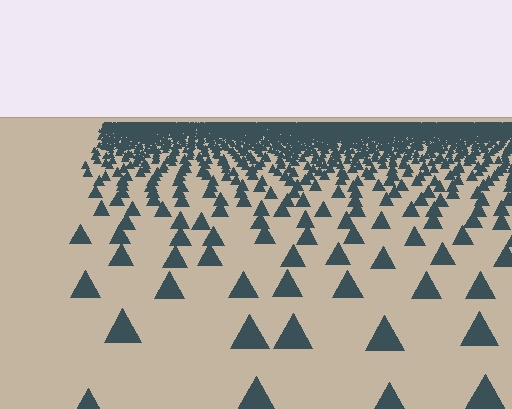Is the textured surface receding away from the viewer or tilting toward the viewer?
The surface is receding away from the viewer. Texture elements get smaller and denser toward the top.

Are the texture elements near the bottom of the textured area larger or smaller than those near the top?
Larger. Near the bottom, elements are closer to the viewer and appear at a bigger on-screen size.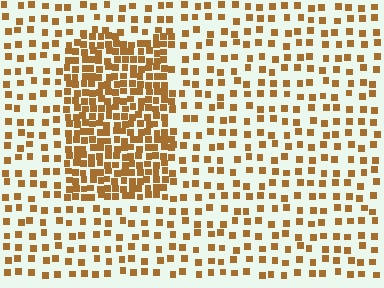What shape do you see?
I see a rectangle.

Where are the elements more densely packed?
The elements are more densely packed inside the rectangle boundary.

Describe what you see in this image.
The image contains small brown elements arranged at two different densities. A rectangle-shaped region is visible where the elements are more densely packed than the surrounding area.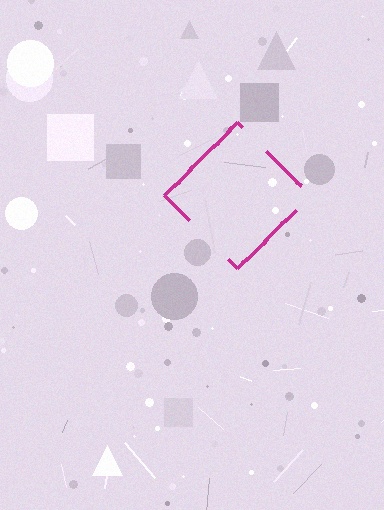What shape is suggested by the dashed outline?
The dashed outline suggests a diamond.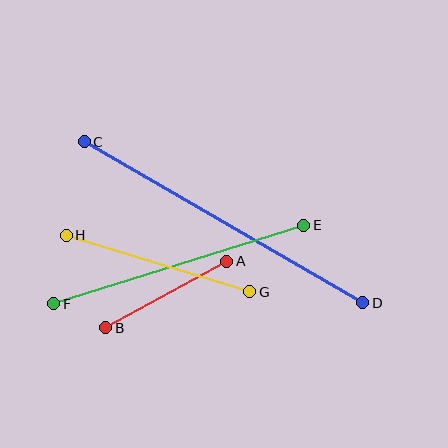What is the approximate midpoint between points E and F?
The midpoint is at approximately (179, 265) pixels.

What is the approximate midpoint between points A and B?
The midpoint is at approximately (166, 295) pixels.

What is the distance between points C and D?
The distance is approximately 322 pixels.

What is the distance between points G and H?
The distance is approximately 192 pixels.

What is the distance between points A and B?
The distance is approximately 138 pixels.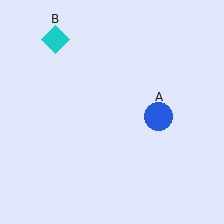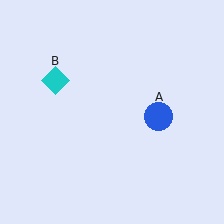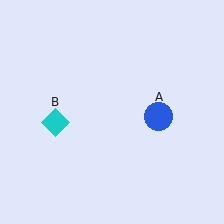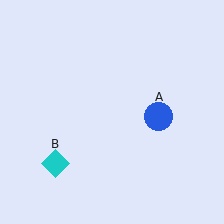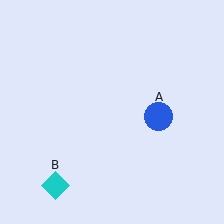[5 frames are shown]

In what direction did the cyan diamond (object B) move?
The cyan diamond (object B) moved down.